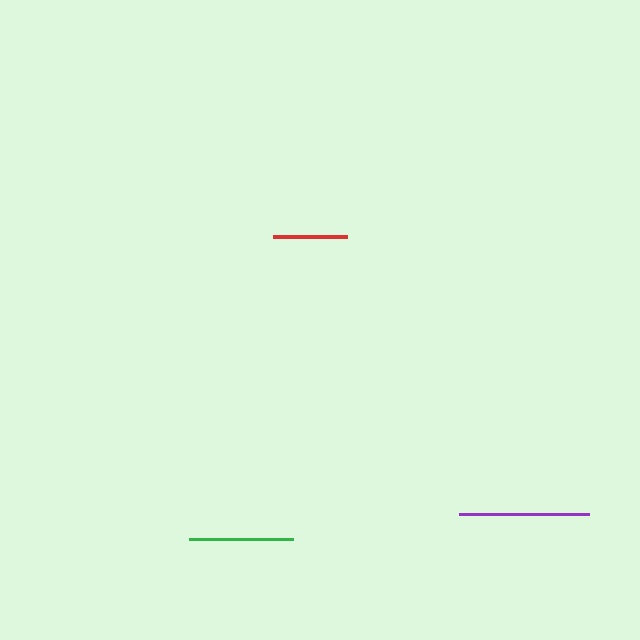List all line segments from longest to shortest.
From longest to shortest: purple, green, red.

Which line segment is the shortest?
The red line is the shortest at approximately 75 pixels.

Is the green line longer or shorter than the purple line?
The purple line is longer than the green line.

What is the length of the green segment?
The green segment is approximately 104 pixels long.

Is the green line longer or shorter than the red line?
The green line is longer than the red line.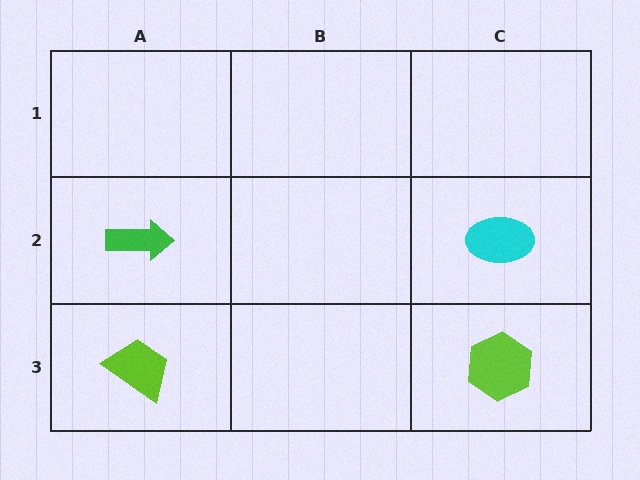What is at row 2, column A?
A green arrow.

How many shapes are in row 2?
2 shapes.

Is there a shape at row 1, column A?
No, that cell is empty.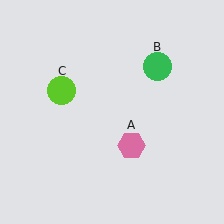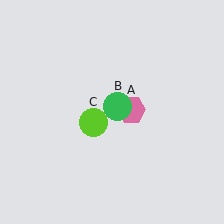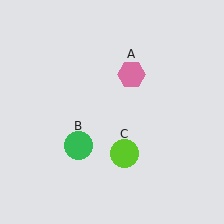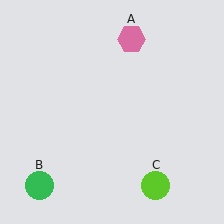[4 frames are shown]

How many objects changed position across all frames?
3 objects changed position: pink hexagon (object A), green circle (object B), lime circle (object C).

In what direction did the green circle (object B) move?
The green circle (object B) moved down and to the left.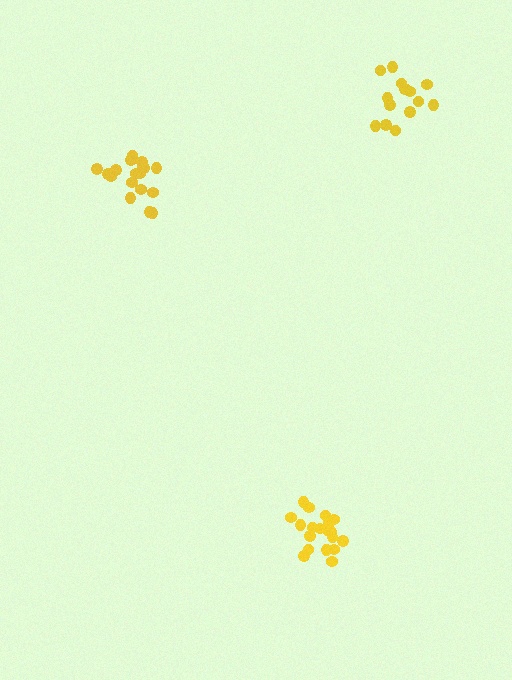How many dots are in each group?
Group 1: 19 dots, Group 2: 14 dots, Group 3: 18 dots (51 total).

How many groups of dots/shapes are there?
There are 3 groups.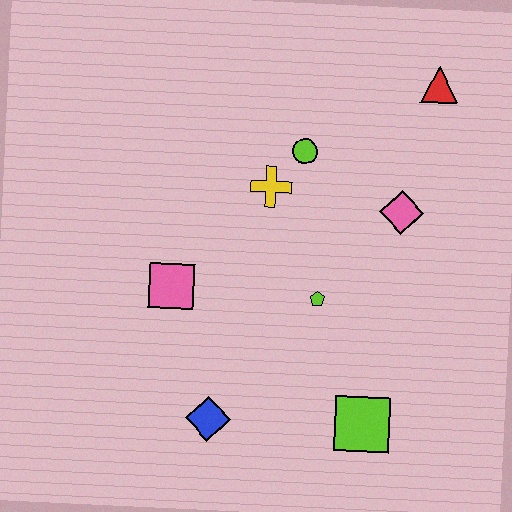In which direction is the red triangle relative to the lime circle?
The red triangle is to the right of the lime circle.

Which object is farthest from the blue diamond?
The red triangle is farthest from the blue diamond.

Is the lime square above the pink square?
No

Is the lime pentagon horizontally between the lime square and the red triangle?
No